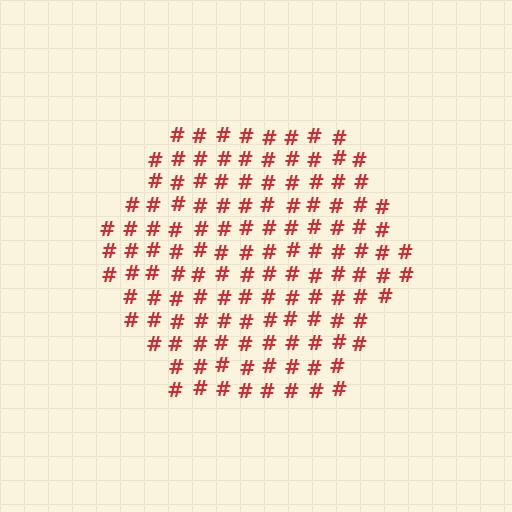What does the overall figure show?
The overall figure shows a hexagon.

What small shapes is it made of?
It is made of small hash symbols.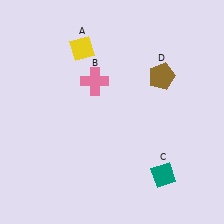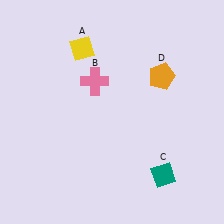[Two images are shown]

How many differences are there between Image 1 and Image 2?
There is 1 difference between the two images.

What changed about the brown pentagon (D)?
In Image 1, D is brown. In Image 2, it changed to orange.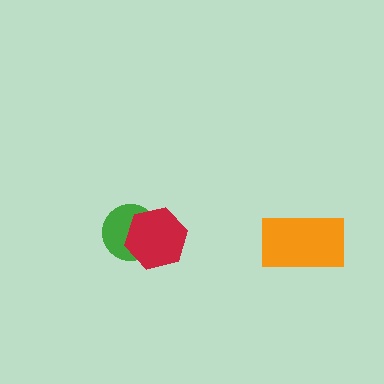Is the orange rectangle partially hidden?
No, no other shape covers it.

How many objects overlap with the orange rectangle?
0 objects overlap with the orange rectangle.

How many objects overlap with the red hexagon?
1 object overlaps with the red hexagon.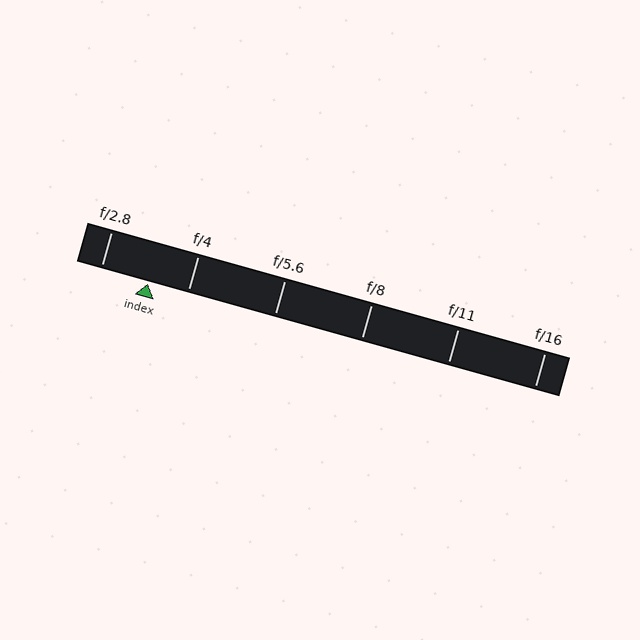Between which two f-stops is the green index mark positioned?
The index mark is between f/2.8 and f/4.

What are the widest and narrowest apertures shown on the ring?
The widest aperture shown is f/2.8 and the narrowest is f/16.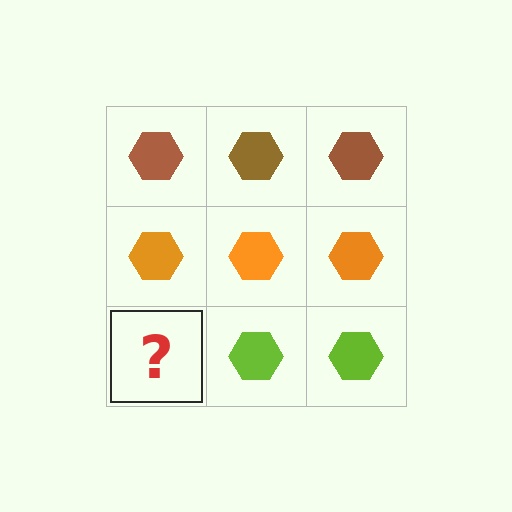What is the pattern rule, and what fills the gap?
The rule is that each row has a consistent color. The gap should be filled with a lime hexagon.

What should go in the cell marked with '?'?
The missing cell should contain a lime hexagon.